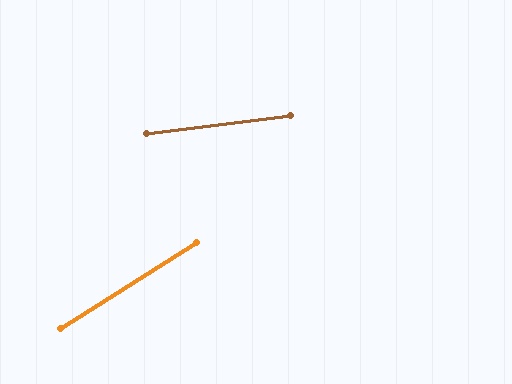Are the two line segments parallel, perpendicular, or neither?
Neither parallel nor perpendicular — they differ by about 26°.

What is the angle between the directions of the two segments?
Approximately 26 degrees.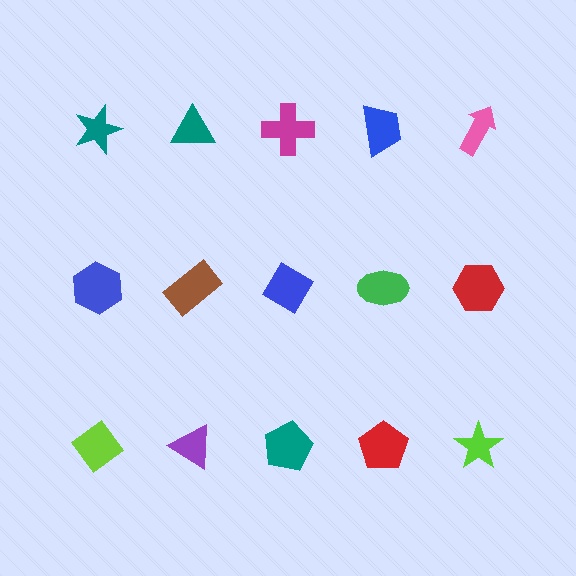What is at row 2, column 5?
A red hexagon.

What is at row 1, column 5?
A pink arrow.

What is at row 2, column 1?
A blue hexagon.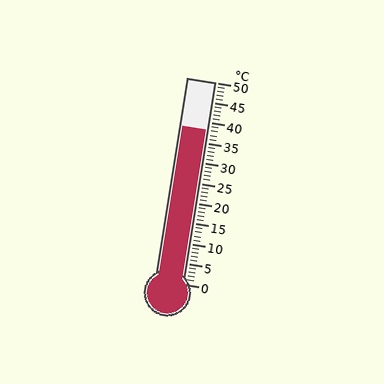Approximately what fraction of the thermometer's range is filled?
The thermometer is filled to approximately 75% of its range.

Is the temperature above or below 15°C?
The temperature is above 15°C.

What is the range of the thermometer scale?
The thermometer scale ranges from 0°C to 50°C.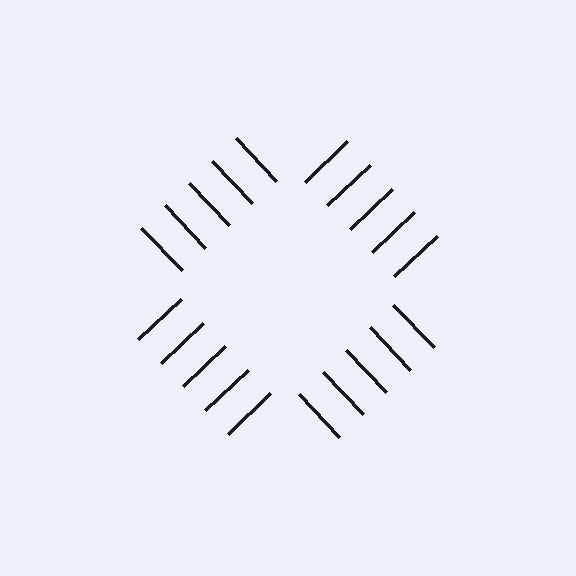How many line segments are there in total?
20 — 5 along each of the 4 edges.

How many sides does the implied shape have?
4 sides — the line-ends trace a square.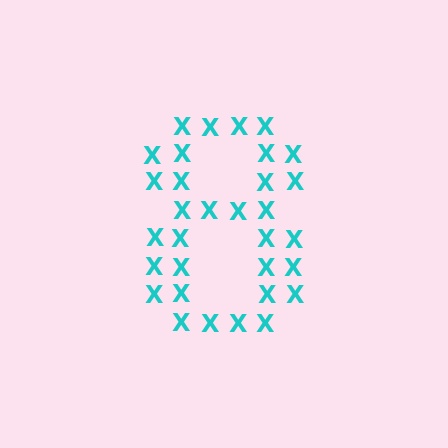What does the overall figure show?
The overall figure shows the digit 8.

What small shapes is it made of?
It is made of small letter X's.